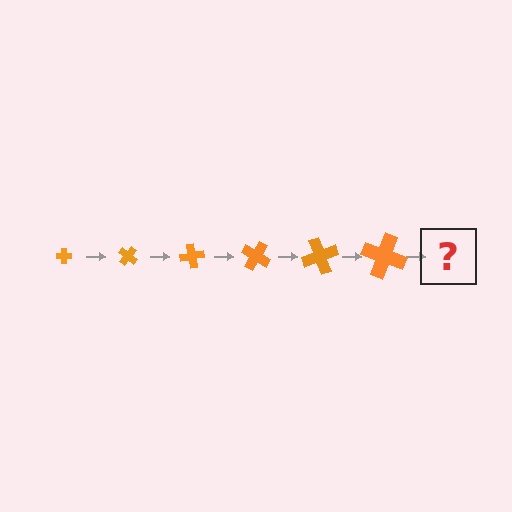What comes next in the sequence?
The next element should be a cross, larger than the previous one and rotated 240 degrees from the start.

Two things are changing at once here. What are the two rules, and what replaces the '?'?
The two rules are that the cross grows larger each step and it rotates 40 degrees each step. The '?' should be a cross, larger than the previous one and rotated 240 degrees from the start.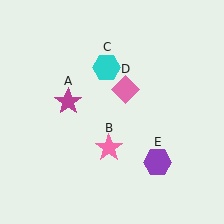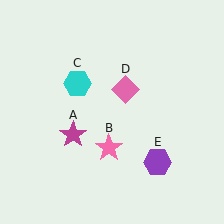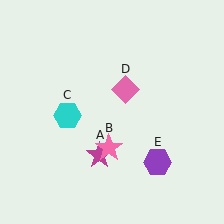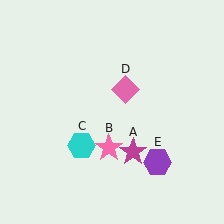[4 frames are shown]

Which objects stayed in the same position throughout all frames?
Pink star (object B) and pink diamond (object D) and purple hexagon (object E) remained stationary.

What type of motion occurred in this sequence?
The magenta star (object A), cyan hexagon (object C) rotated counterclockwise around the center of the scene.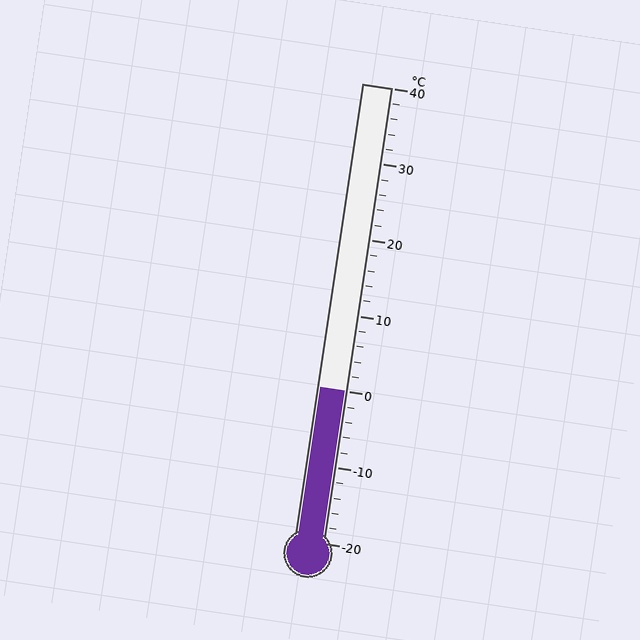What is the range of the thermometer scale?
The thermometer scale ranges from -20°C to 40°C.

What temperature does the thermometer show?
The thermometer shows approximately 0°C.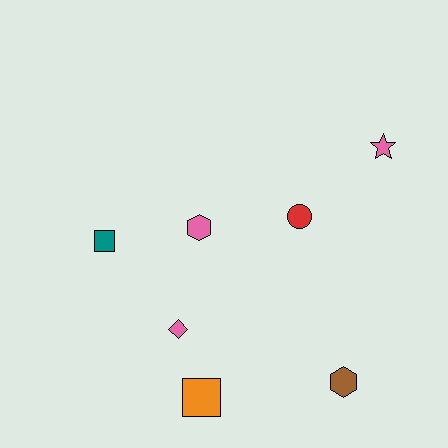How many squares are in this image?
There are 2 squares.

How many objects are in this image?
There are 7 objects.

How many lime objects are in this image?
There are no lime objects.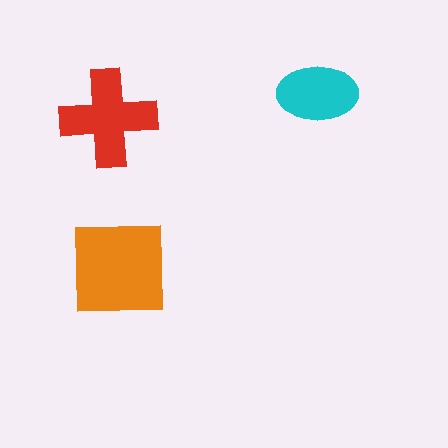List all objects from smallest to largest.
The cyan ellipse, the red cross, the orange square.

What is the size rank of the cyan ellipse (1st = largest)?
3rd.